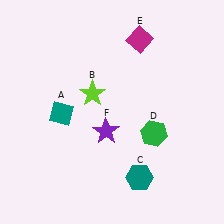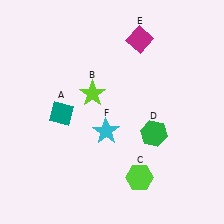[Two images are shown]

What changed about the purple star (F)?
In Image 1, F is purple. In Image 2, it changed to cyan.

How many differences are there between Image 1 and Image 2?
There are 2 differences between the two images.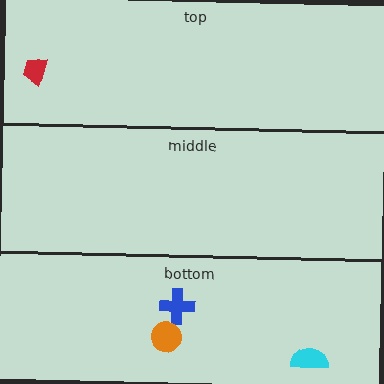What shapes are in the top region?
The red trapezoid.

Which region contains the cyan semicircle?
The bottom region.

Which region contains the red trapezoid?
The top region.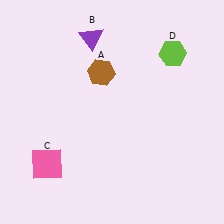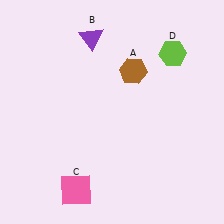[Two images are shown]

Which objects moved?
The objects that moved are: the brown hexagon (A), the pink square (C).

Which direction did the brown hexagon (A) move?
The brown hexagon (A) moved right.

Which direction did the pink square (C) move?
The pink square (C) moved right.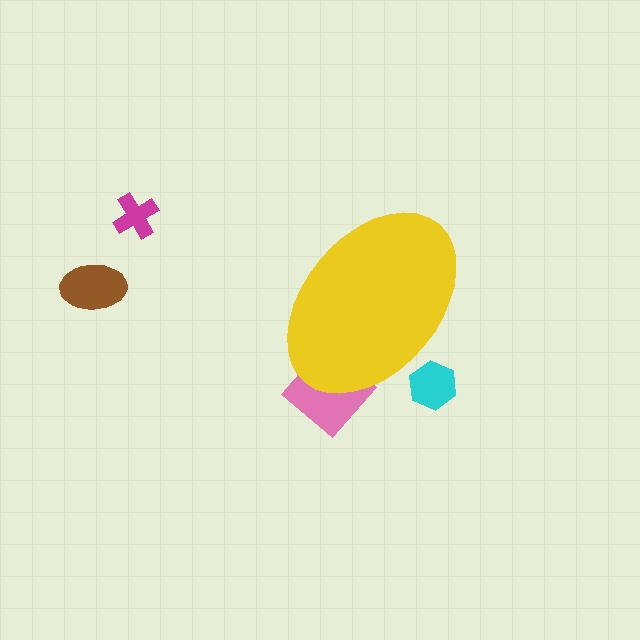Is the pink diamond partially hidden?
Yes, the pink diamond is partially hidden behind the yellow ellipse.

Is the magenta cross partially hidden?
No, the magenta cross is fully visible.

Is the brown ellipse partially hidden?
No, the brown ellipse is fully visible.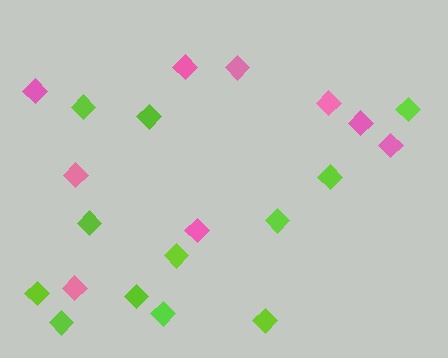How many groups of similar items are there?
There are 2 groups: one group of pink diamonds (9) and one group of lime diamonds (12).